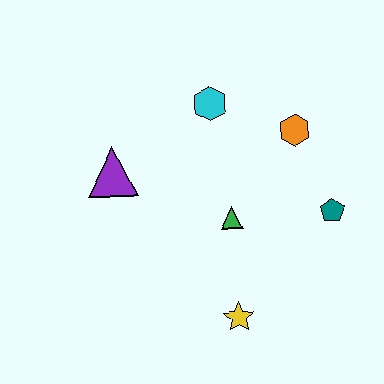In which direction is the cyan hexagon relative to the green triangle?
The cyan hexagon is above the green triangle.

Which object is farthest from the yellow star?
The cyan hexagon is farthest from the yellow star.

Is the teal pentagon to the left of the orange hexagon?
No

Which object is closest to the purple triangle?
The cyan hexagon is closest to the purple triangle.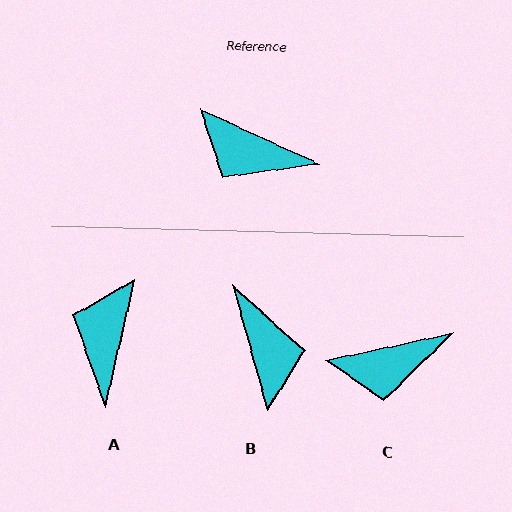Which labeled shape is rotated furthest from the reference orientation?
B, about 130 degrees away.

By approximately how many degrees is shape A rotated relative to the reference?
Approximately 78 degrees clockwise.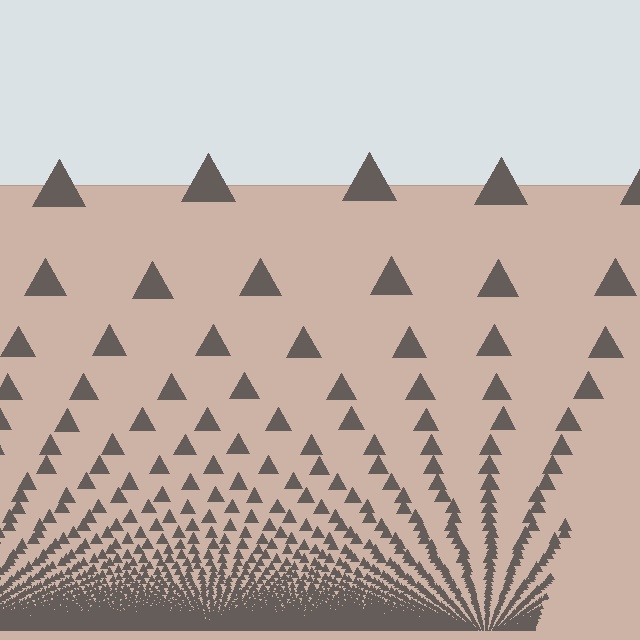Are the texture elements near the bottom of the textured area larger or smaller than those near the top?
Smaller. The gradient is inverted — elements near the bottom are smaller and denser.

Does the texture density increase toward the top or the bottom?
Density increases toward the bottom.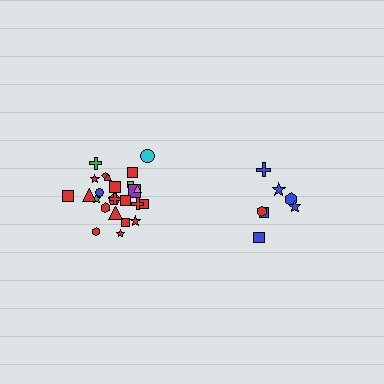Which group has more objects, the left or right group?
The left group.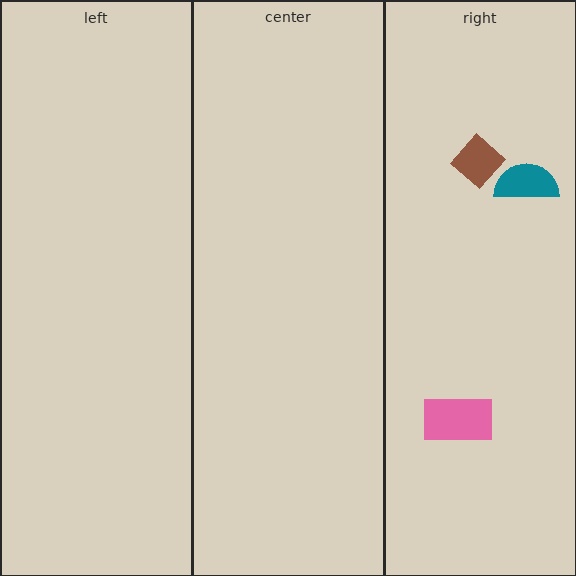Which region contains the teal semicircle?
The right region.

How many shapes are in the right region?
3.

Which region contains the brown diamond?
The right region.